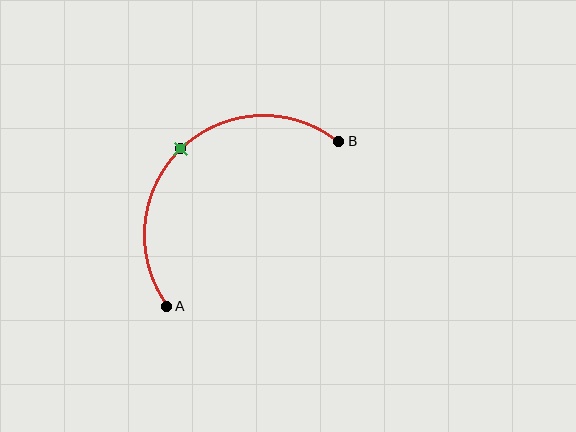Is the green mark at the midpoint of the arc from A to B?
Yes. The green mark lies on the arc at equal arc-length from both A and B — it is the arc midpoint.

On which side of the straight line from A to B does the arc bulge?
The arc bulges above and to the left of the straight line connecting A and B.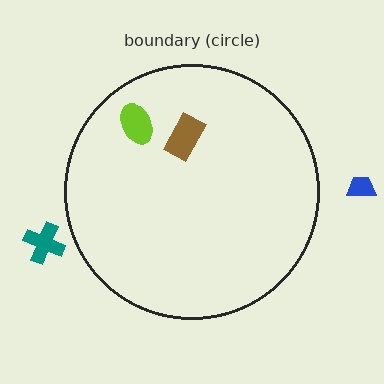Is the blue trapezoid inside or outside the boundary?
Outside.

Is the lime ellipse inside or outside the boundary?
Inside.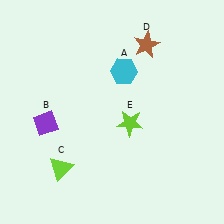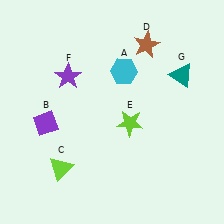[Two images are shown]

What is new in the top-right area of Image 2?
A teal triangle (G) was added in the top-right area of Image 2.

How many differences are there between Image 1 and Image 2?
There are 2 differences between the two images.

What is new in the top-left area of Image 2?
A purple star (F) was added in the top-left area of Image 2.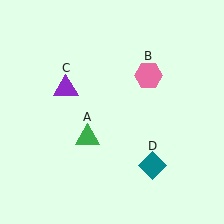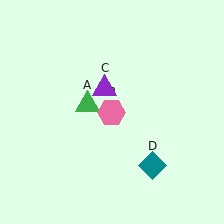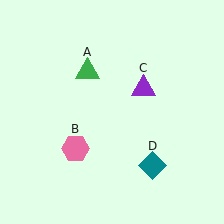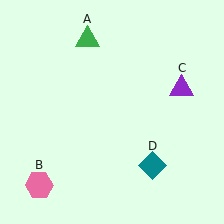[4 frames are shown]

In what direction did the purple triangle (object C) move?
The purple triangle (object C) moved right.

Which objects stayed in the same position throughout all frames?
Teal diamond (object D) remained stationary.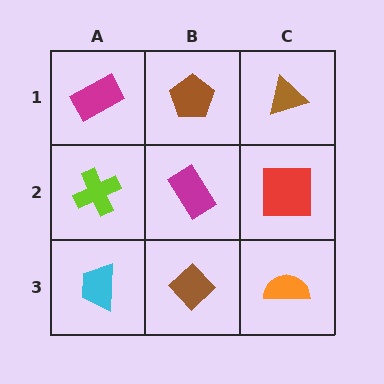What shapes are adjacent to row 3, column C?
A red square (row 2, column C), a brown diamond (row 3, column B).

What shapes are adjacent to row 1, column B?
A magenta rectangle (row 2, column B), a magenta rectangle (row 1, column A), a brown triangle (row 1, column C).